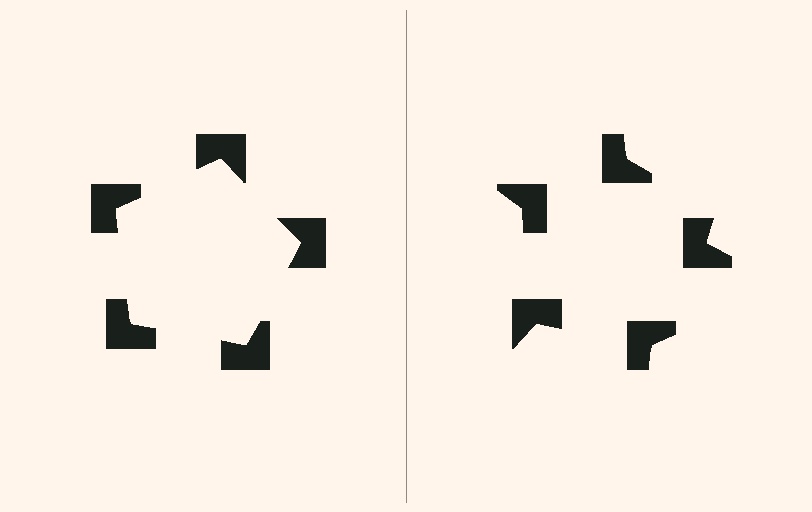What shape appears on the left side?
An illusory pentagon.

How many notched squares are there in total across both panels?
10 — 5 on each side.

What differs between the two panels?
The notched squares are positioned identically on both sides; only the wedge orientations differ. On the left they align to a pentagon; on the right they are misaligned.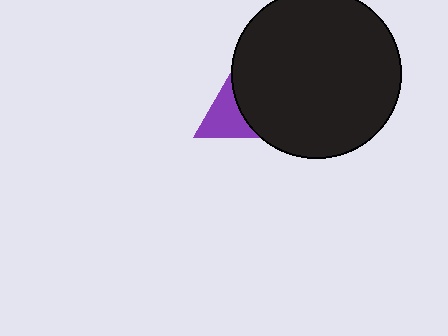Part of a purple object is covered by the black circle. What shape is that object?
It is a triangle.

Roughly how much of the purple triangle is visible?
About half of it is visible (roughly 51%).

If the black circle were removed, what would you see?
You would see the complete purple triangle.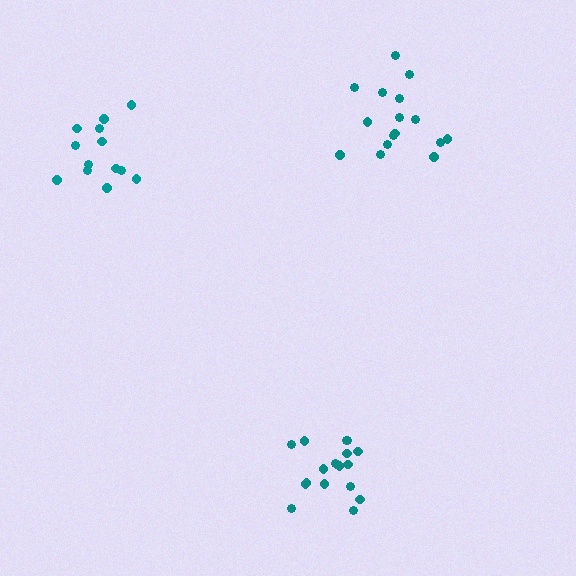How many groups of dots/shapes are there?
There are 3 groups.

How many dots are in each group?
Group 1: 13 dots, Group 2: 16 dots, Group 3: 18 dots (47 total).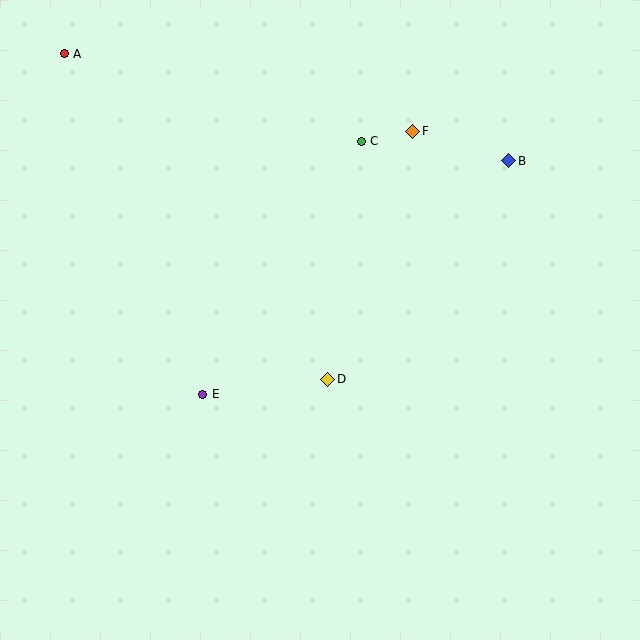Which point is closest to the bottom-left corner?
Point E is closest to the bottom-left corner.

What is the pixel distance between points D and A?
The distance between D and A is 419 pixels.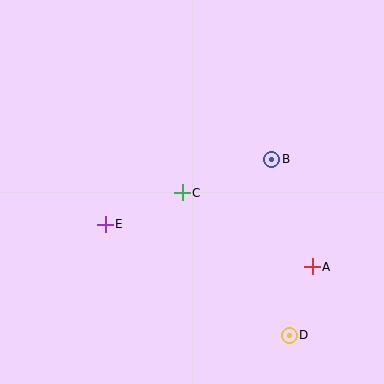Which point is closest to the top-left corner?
Point E is closest to the top-left corner.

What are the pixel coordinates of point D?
Point D is at (289, 335).